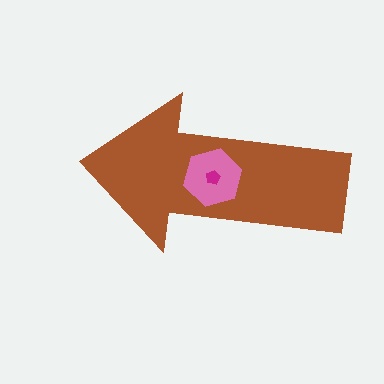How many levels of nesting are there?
3.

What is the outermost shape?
The brown arrow.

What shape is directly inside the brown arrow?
The pink hexagon.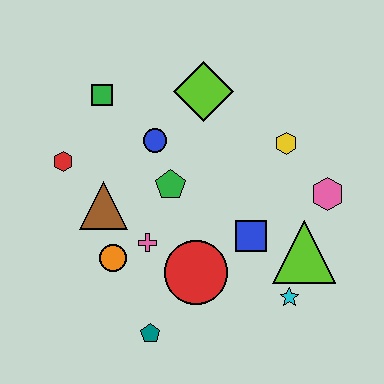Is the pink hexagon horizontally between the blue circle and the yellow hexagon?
No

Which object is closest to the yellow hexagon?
The pink hexagon is closest to the yellow hexagon.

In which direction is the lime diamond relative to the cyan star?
The lime diamond is above the cyan star.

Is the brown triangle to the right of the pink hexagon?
No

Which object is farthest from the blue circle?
The cyan star is farthest from the blue circle.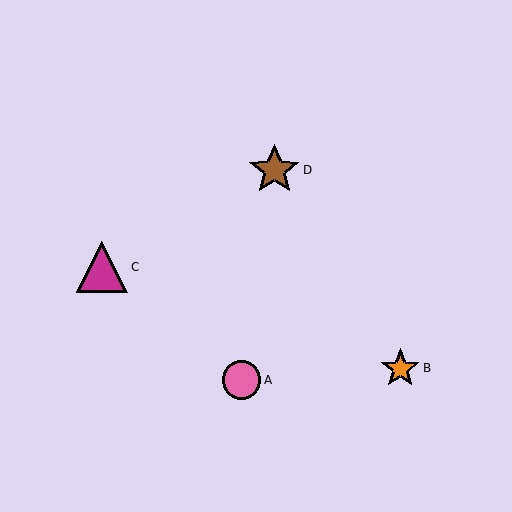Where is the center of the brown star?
The center of the brown star is at (274, 170).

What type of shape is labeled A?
Shape A is a pink circle.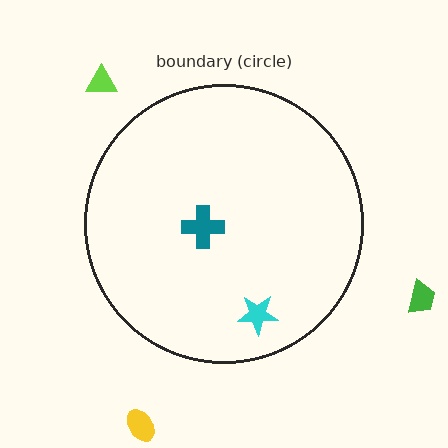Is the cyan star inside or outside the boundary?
Inside.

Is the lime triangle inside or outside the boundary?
Outside.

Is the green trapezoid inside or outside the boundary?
Outside.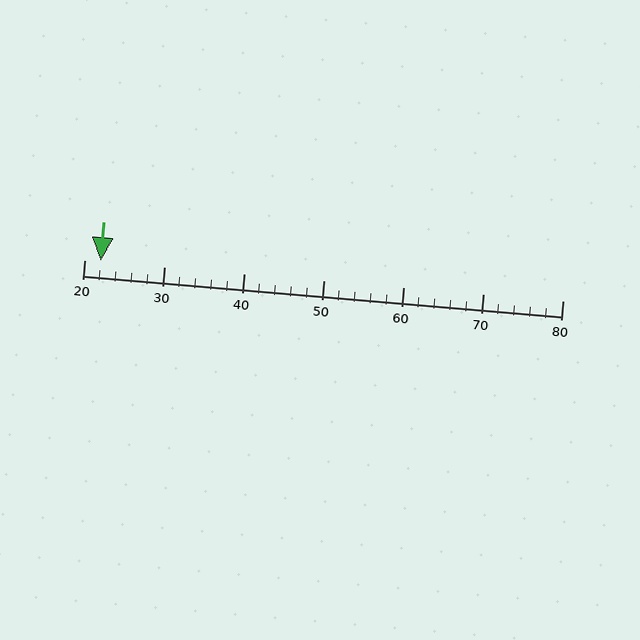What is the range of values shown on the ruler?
The ruler shows values from 20 to 80.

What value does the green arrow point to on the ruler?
The green arrow points to approximately 22.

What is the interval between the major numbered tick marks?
The major tick marks are spaced 10 units apart.